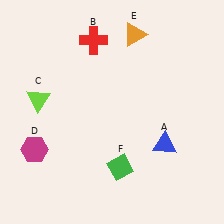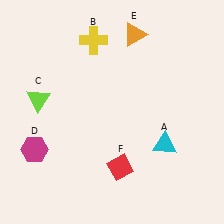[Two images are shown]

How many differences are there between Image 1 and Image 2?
There are 3 differences between the two images.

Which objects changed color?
A changed from blue to cyan. B changed from red to yellow. F changed from green to red.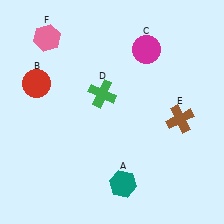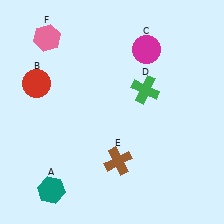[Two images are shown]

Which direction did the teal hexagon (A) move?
The teal hexagon (A) moved left.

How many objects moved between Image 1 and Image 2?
3 objects moved between the two images.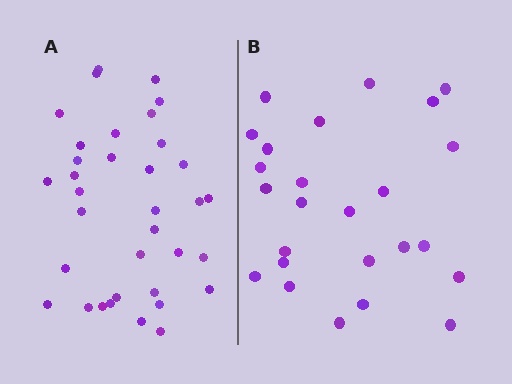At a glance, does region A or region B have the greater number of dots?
Region A (the left region) has more dots.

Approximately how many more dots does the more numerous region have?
Region A has roughly 10 or so more dots than region B.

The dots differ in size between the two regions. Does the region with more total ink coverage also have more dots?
No. Region B has more total ink coverage because its dots are larger, but region A actually contains more individual dots. Total area can be misleading — the number of items is what matters here.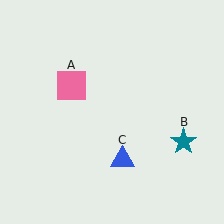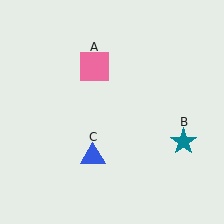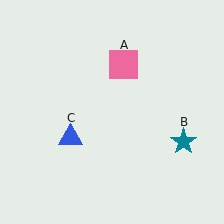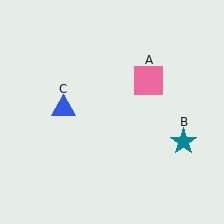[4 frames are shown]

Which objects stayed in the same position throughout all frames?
Teal star (object B) remained stationary.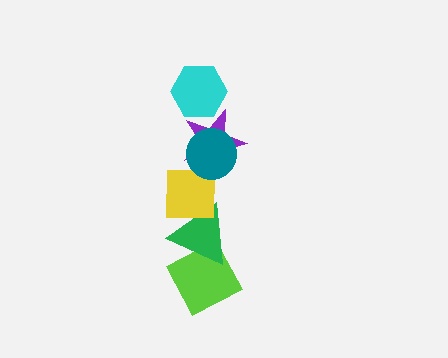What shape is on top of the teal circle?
The cyan hexagon is on top of the teal circle.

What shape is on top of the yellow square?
The purple star is on top of the yellow square.